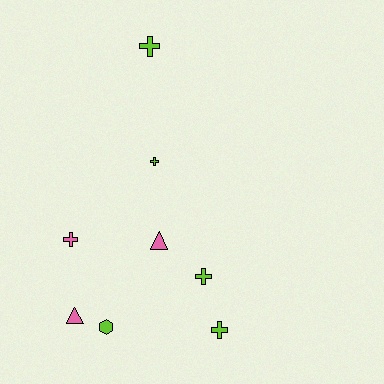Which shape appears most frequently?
Cross, with 5 objects.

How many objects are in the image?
There are 8 objects.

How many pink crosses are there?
There is 1 pink cross.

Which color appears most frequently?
Lime, with 5 objects.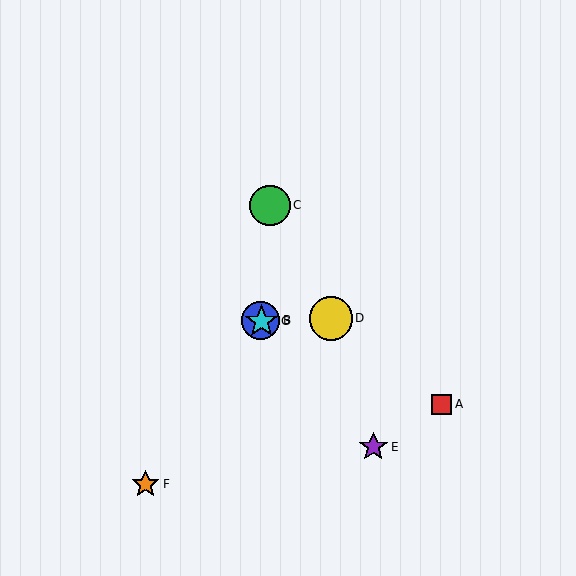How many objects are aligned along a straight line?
3 objects (B, E, G) are aligned along a straight line.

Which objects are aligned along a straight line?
Objects B, E, G are aligned along a straight line.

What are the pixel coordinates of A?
Object A is at (442, 404).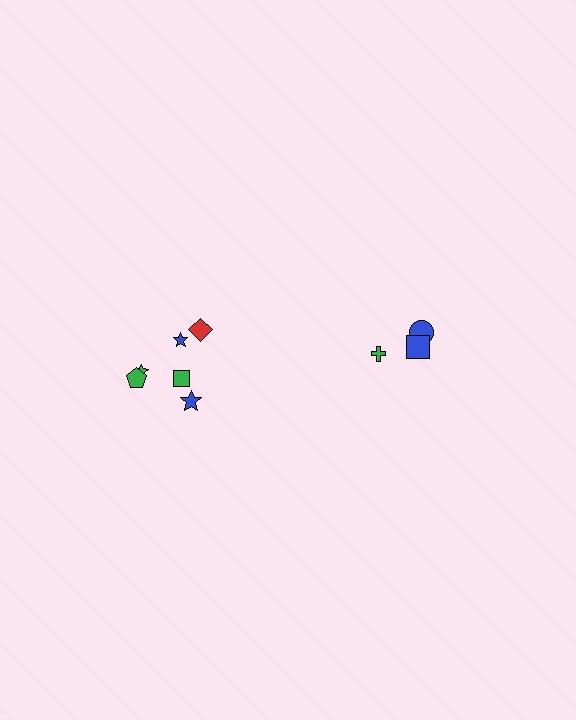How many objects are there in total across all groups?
There are 9 objects.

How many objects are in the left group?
There are 6 objects.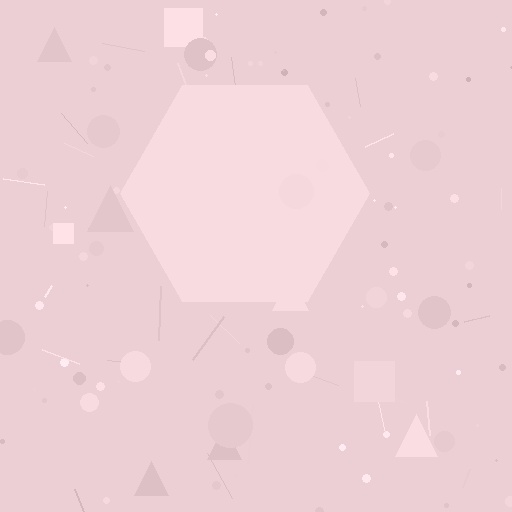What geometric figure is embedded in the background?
A hexagon is embedded in the background.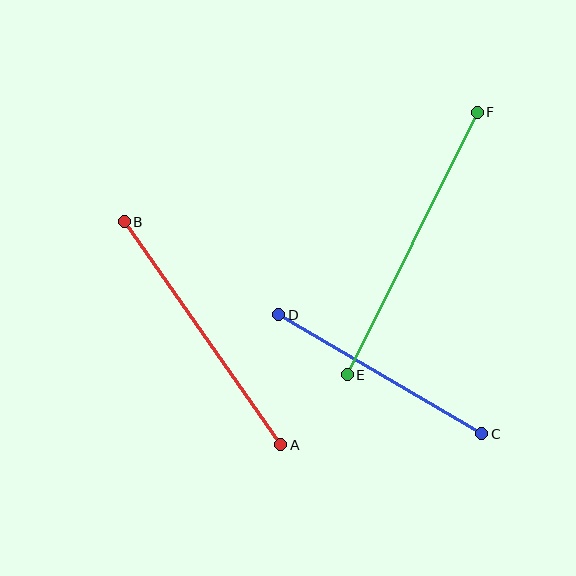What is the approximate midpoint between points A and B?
The midpoint is at approximately (202, 333) pixels.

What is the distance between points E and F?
The distance is approximately 293 pixels.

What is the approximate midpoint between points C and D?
The midpoint is at approximately (380, 374) pixels.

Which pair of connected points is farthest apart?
Points E and F are farthest apart.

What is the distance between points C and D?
The distance is approximately 235 pixels.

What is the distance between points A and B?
The distance is approximately 273 pixels.